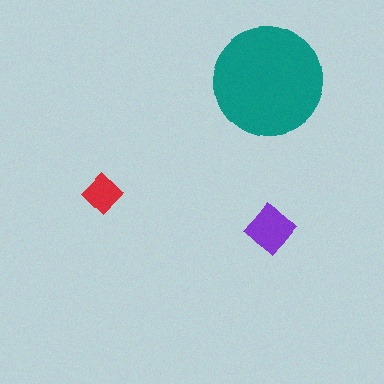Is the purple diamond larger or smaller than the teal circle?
Smaller.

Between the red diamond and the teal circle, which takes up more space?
The teal circle.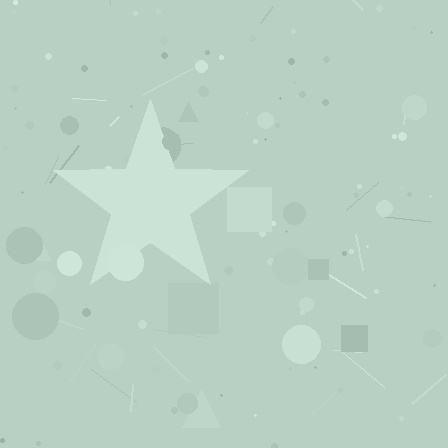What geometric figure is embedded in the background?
A star is embedded in the background.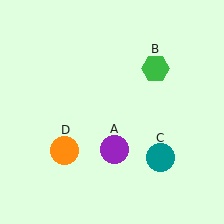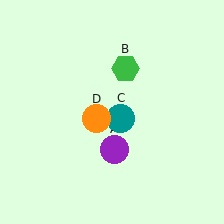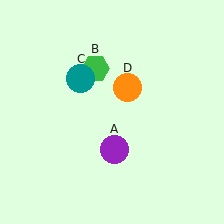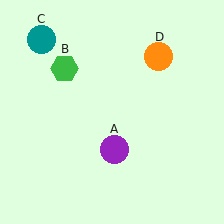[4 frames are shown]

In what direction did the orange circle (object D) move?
The orange circle (object D) moved up and to the right.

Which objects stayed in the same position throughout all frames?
Purple circle (object A) remained stationary.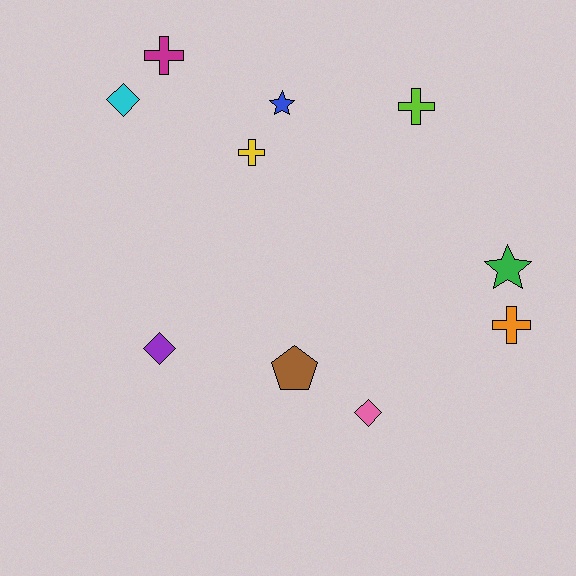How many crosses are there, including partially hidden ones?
There are 4 crosses.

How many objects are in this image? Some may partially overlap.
There are 10 objects.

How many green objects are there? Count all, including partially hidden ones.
There is 1 green object.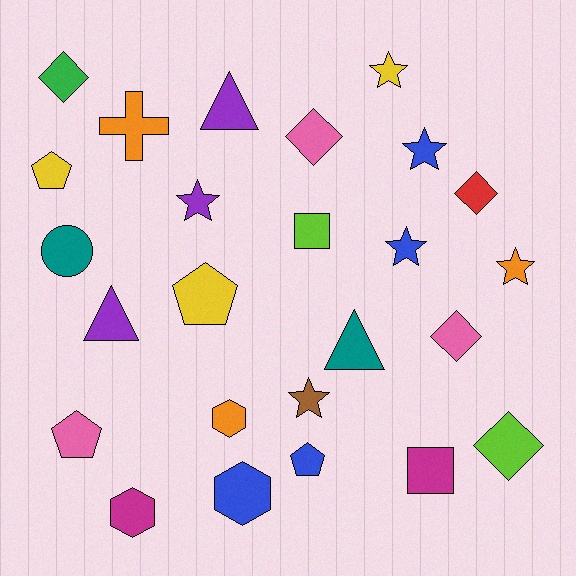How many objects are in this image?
There are 25 objects.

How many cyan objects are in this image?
There are no cyan objects.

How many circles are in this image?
There is 1 circle.